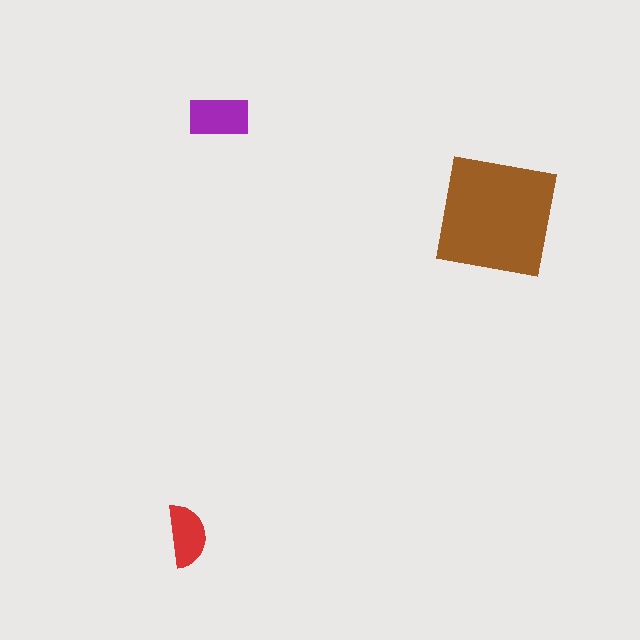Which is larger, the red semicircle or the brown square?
The brown square.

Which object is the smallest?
The red semicircle.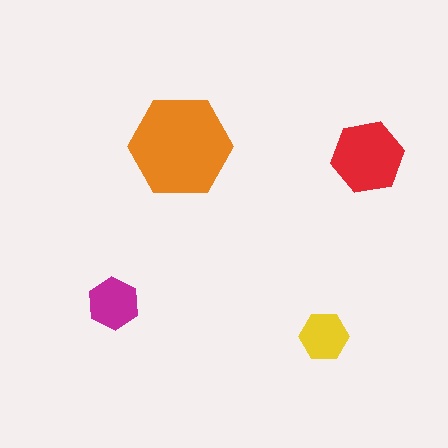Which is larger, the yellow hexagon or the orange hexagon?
The orange one.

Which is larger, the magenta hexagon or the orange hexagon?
The orange one.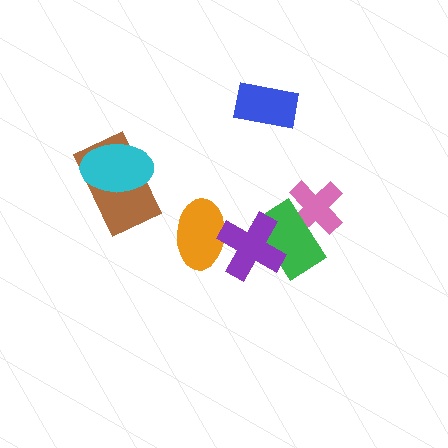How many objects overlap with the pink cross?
1 object overlaps with the pink cross.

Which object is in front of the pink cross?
The green rectangle is in front of the pink cross.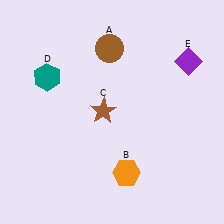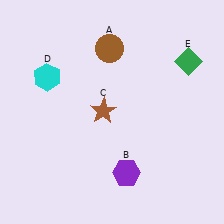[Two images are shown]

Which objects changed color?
B changed from orange to purple. D changed from teal to cyan. E changed from purple to green.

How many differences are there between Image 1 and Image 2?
There are 3 differences between the two images.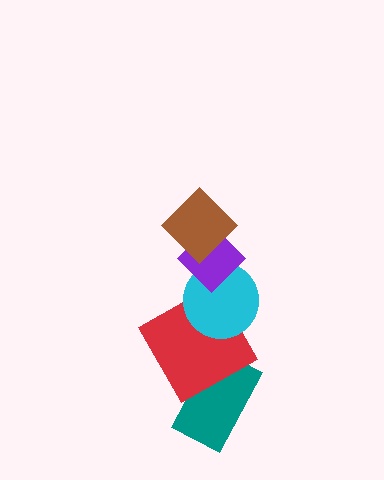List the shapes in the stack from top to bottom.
From top to bottom: the brown diamond, the purple diamond, the cyan circle, the red square, the teal rectangle.